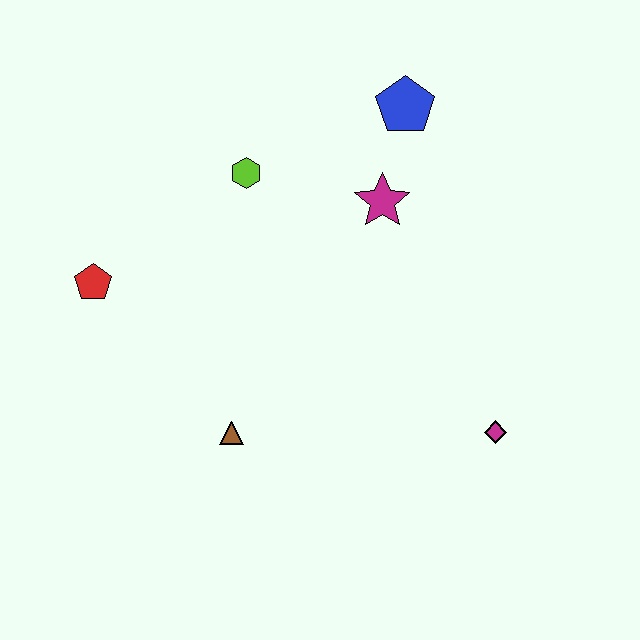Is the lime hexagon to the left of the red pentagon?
No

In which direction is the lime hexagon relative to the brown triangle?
The lime hexagon is above the brown triangle.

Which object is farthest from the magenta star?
The red pentagon is farthest from the magenta star.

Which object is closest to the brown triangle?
The red pentagon is closest to the brown triangle.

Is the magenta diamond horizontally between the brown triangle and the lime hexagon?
No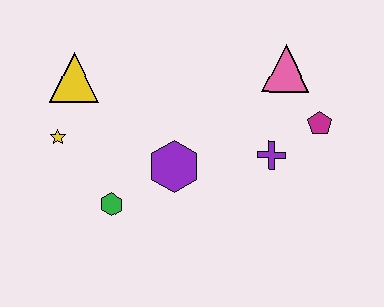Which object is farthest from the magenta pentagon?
The yellow star is farthest from the magenta pentagon.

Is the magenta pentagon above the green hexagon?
Yes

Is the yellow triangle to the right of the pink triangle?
No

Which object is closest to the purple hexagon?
The green hexagon is closest to the purple hexagon.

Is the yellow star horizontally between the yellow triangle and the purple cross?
No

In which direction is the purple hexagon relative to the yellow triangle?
The purple hexagon is to the right of the yellow triangle.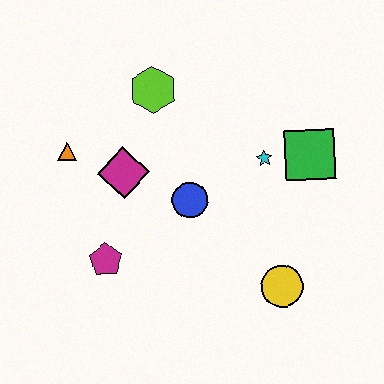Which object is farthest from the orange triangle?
The yellow circle is farthest from the orange triangle.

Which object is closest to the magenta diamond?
The orange triangle is closest to the magenta diamond.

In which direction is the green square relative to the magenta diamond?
The green square is to the right of the magenta diamond.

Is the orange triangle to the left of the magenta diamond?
Yes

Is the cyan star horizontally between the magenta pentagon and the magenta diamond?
No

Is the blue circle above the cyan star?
No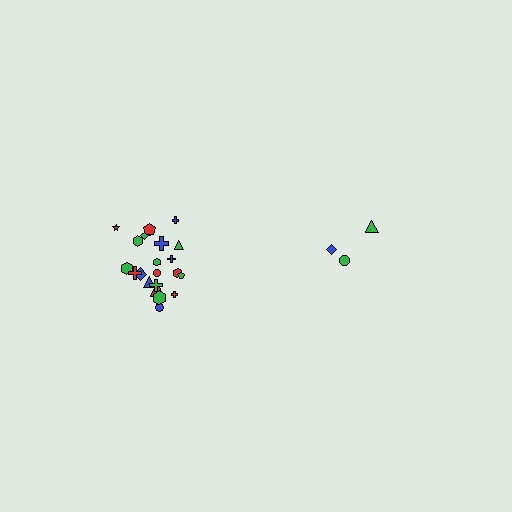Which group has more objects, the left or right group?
The left group.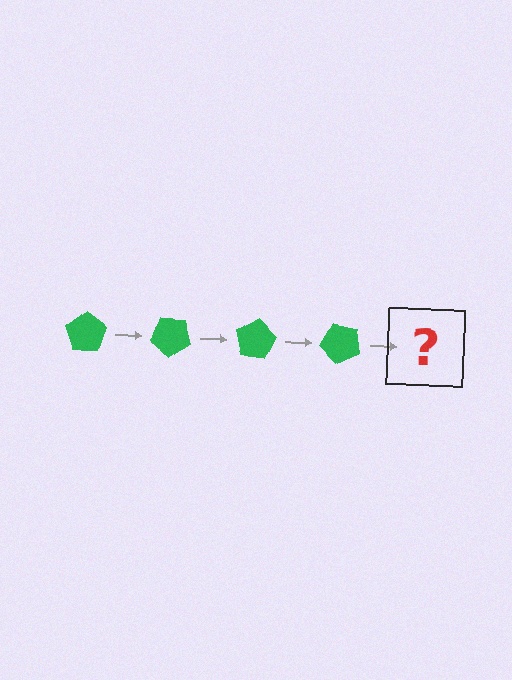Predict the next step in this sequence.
The next step is a green pentagon rotated 160 degrees.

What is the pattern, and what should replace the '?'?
The pattern is that the pentagon rotates 40 degrees each step. The '?' should be a green pentagon rotated 160 degrees.